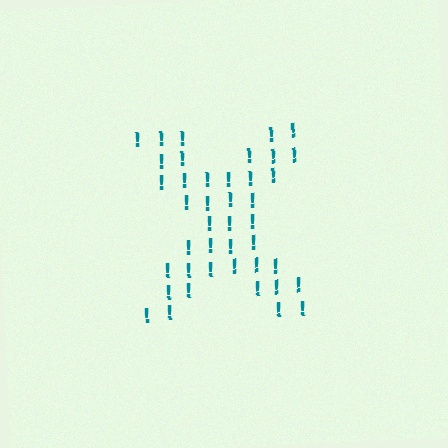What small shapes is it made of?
It is made of small exclamation marks.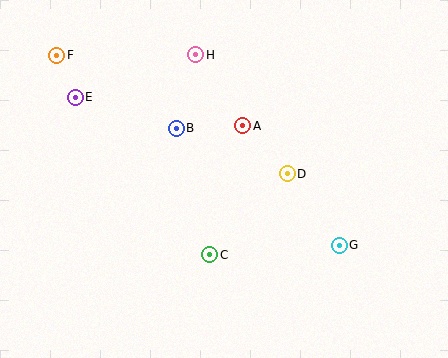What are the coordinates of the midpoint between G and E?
The midpoint between G and E is at (207, 171).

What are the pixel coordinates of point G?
Point G is at (339, 245).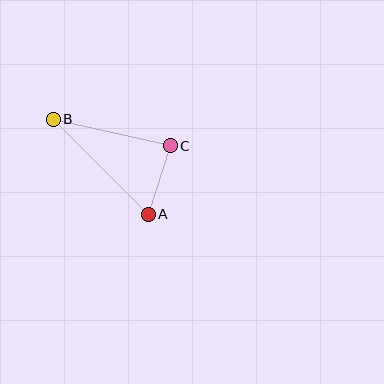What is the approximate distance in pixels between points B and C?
The distance between B and C is approximately 120 pixels.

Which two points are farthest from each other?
Points A and B are farthest from each other.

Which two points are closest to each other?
Points A and C are closest to each other.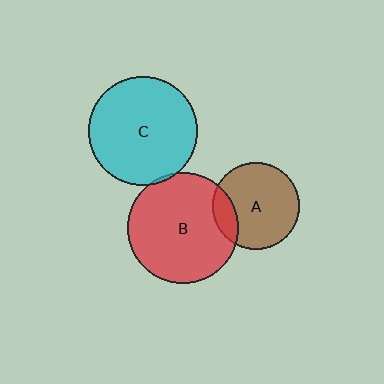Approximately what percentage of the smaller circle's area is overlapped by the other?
Approximately 15%.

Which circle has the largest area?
Circle B (red).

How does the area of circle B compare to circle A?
Approximately 1.6 times.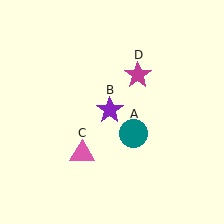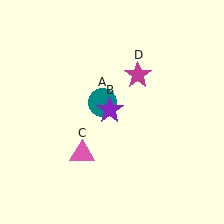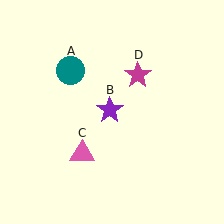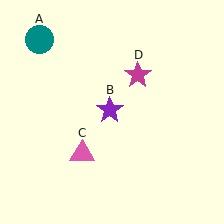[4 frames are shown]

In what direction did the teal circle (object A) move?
The teal circle (object A) moved up and to the left.